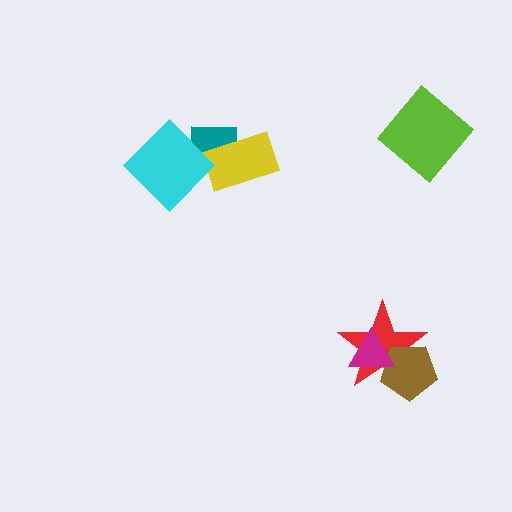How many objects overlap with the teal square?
2 objects overlap with the teal square.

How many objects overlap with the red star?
2 objects overlap with the red star.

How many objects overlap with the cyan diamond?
1 object overlaps with the cyan diamond.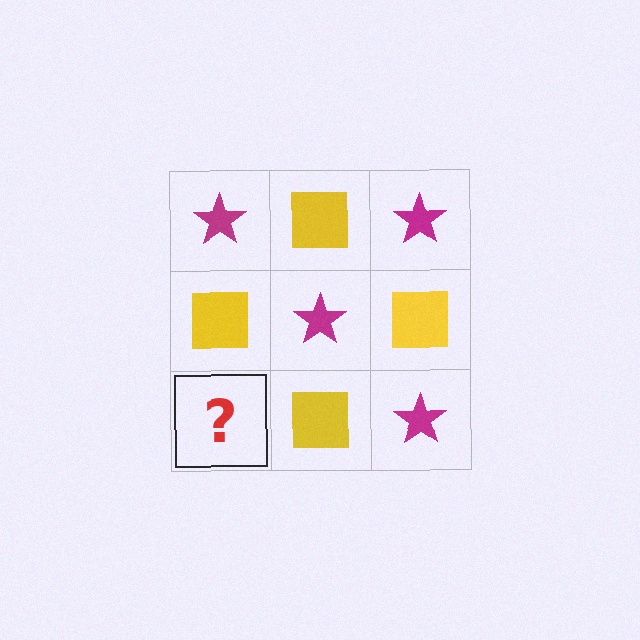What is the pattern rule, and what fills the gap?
The rule is that it alternates magenta star and yellow square in a checkerboard pattern. The gap should be filled with a magenta star.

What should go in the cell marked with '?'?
The missing cell should contain a magenta star.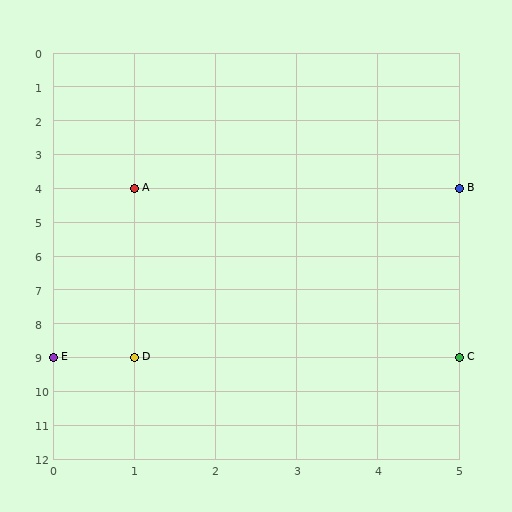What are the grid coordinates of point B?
Point B is at grid coordinates (5, 4).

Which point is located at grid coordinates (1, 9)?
Point D is at (1, 9).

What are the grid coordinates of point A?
Point A is at grid coordinates (1, 4).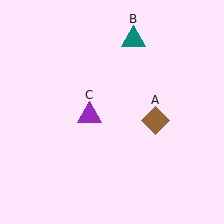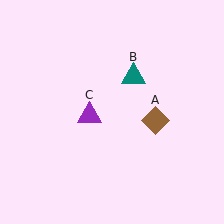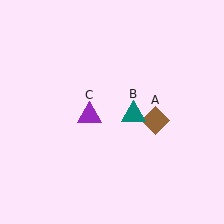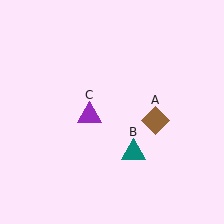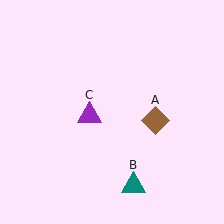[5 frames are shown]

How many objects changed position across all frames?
1 object changed position: teal triangle (object B).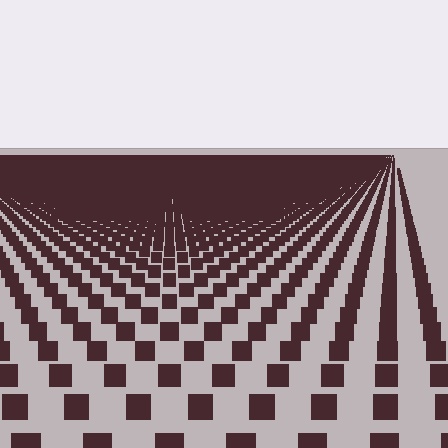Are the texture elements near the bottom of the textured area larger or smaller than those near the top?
Larger. Near the bottom, elements are closer to the viewer and appear at a bigger on-screen size.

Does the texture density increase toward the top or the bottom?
Density increases toward the top.